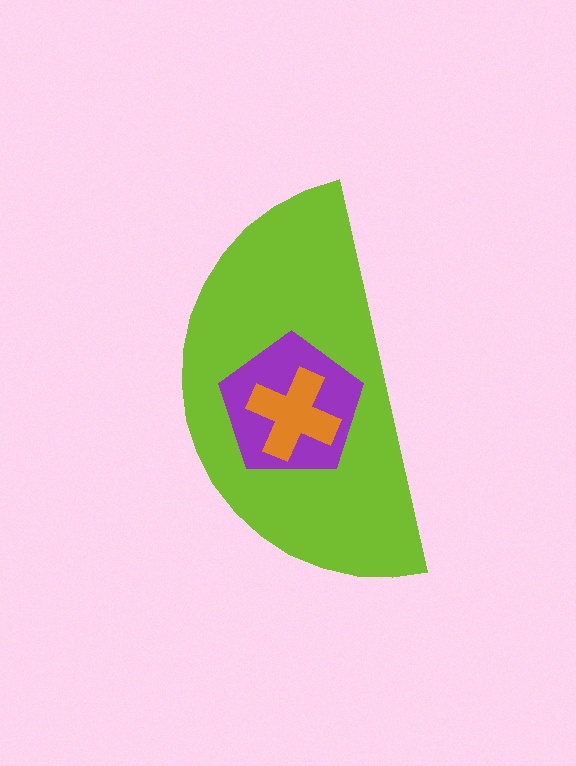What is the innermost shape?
The orange cross.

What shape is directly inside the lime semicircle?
The purple pentagon.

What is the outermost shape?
The lime semicircle.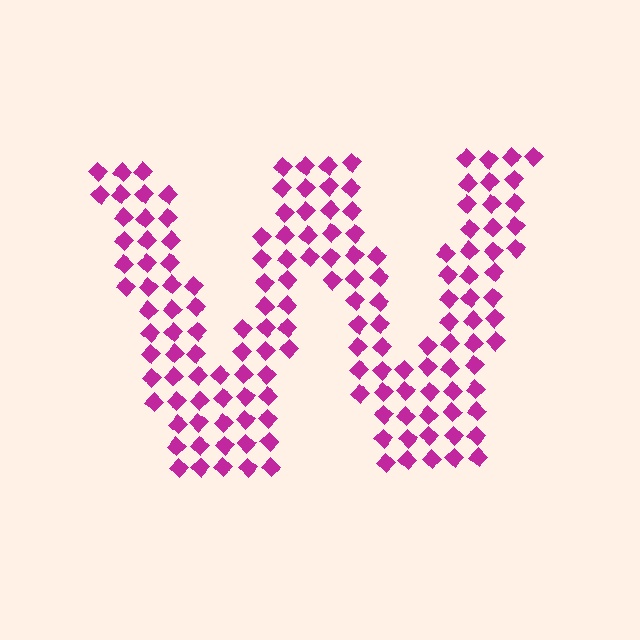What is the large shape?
The large shape is the letter W.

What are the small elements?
The small elements are diamonds.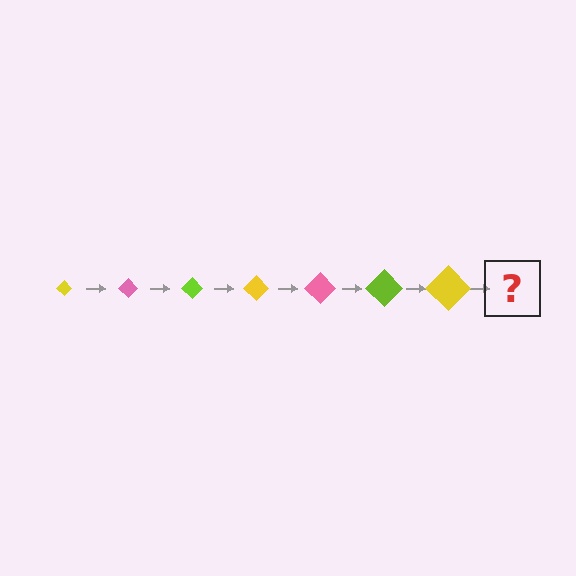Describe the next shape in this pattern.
It should be a pink diamond, larger than the previous one.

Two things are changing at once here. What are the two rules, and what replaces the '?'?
The two rules are that the diamond grows larger each step and the color cycles through yellow, pink, and lime. The '?' should be a pink diamond, larger than the previous one.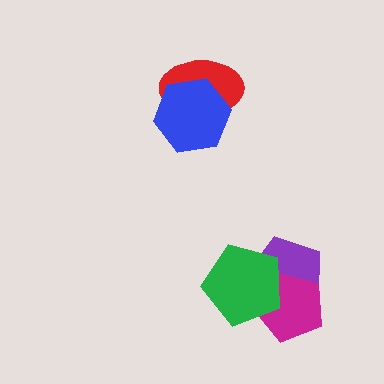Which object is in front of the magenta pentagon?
The green pentagon is in front of the magenta pentagon.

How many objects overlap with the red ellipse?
1 object overlaps with the red ellipse.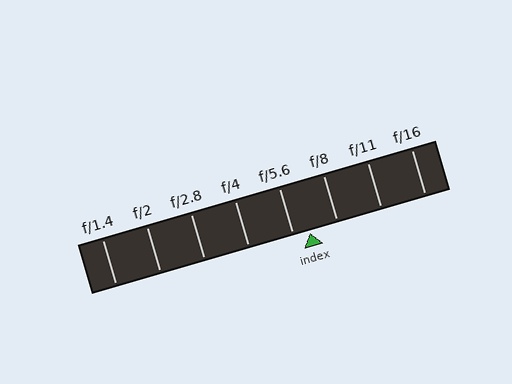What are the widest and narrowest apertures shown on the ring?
The widest aperture shown is f/1.4 and the narrowest is f/16.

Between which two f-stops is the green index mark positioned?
The index mark is between f/5.6 and f/8.